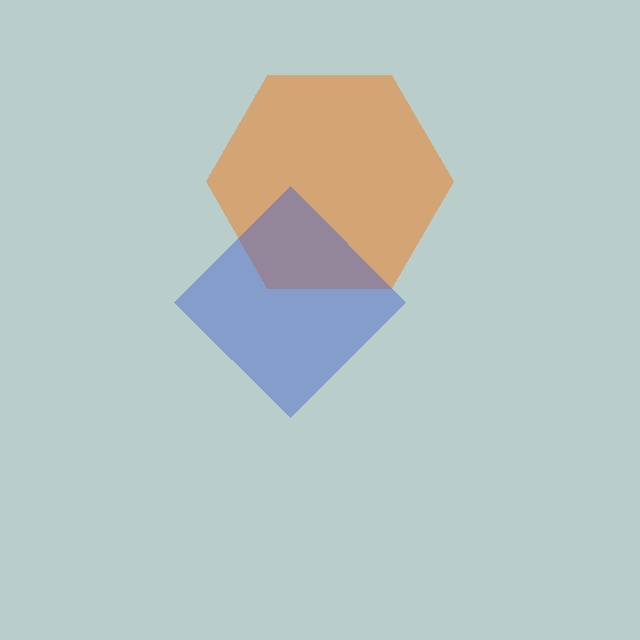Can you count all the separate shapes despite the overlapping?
Yes, there are 2 separate shapes.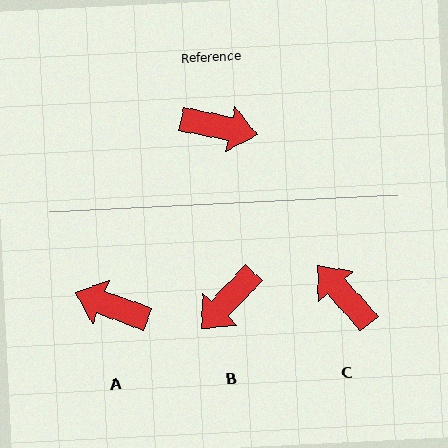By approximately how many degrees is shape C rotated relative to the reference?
Approximately 143 degrees counter-clockwise.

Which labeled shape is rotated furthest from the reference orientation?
A, about 172 degrees away.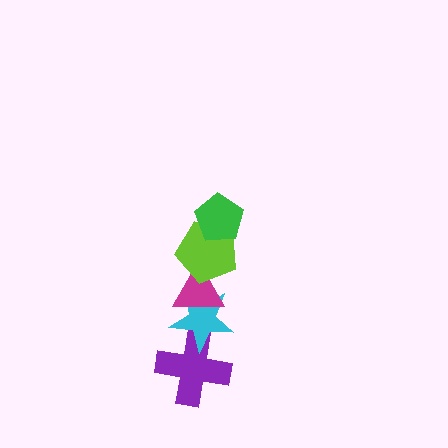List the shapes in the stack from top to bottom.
From top to bottom: the green pentagon, the lime pentagon, the magenta triangle, the cyan star, the purple cross.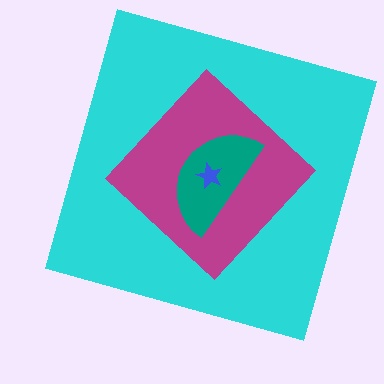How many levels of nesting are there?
4.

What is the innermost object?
The blue star.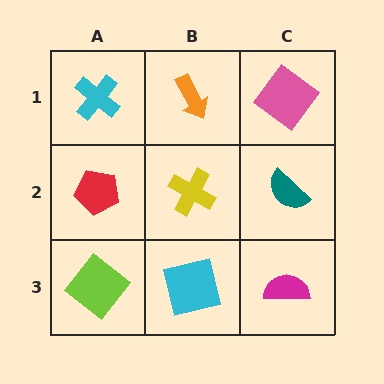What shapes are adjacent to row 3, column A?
A red pentagon (row 2, column A), a cyan square (row 3, column B).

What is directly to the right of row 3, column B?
A magenta semicircle.